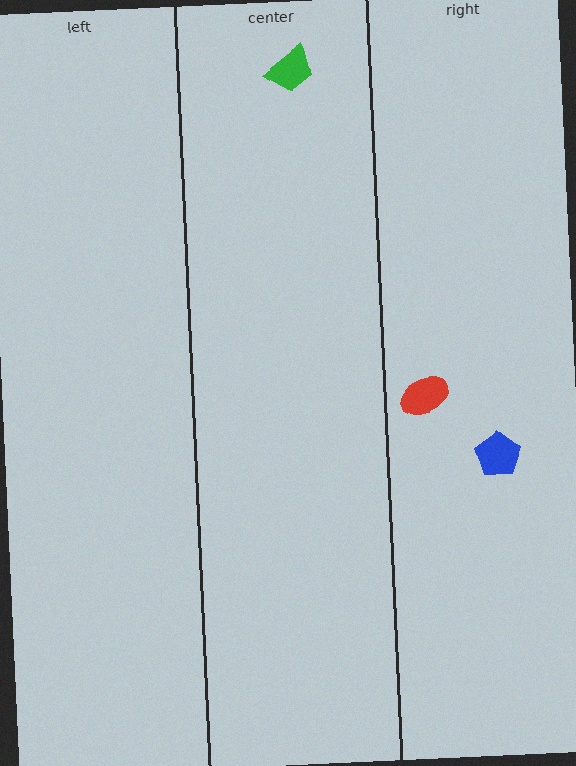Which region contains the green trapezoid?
The center region.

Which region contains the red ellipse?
The right region.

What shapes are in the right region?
The blue pentagon, the red ellipse.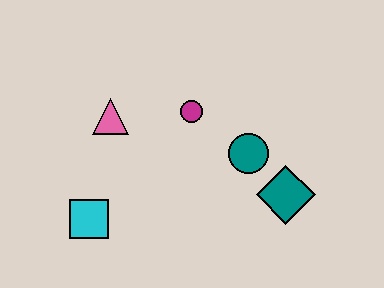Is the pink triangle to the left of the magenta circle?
Yes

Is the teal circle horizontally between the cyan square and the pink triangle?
No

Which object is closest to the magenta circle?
The teal circle is closest to the magenta circle.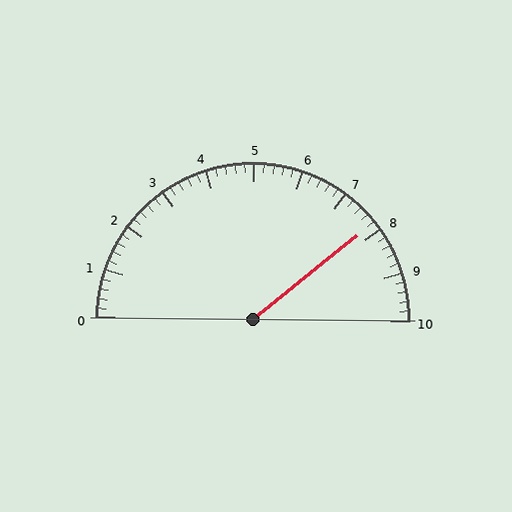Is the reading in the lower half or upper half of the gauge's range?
The reading is in the upper half of the range (0 to 10).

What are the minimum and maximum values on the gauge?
The gauge ranges from 0 to 10.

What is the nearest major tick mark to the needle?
The nearest major tick mark is 8.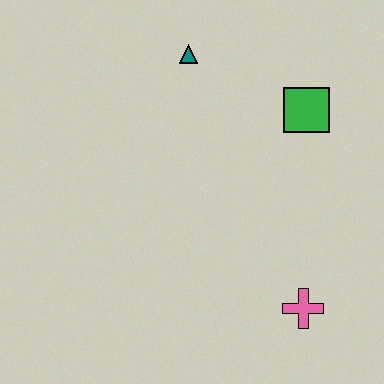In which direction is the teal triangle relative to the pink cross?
The teal triangle is above the pink cross.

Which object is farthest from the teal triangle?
The pink cross is farthest from the teal triangle.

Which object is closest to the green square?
The teal triangle is closest to the green square.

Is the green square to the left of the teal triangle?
No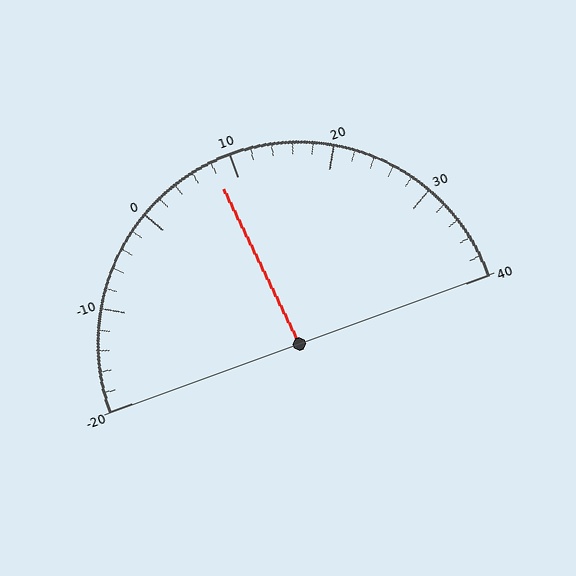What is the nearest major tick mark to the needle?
The nearest major tick mark is 10.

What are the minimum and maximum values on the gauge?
The gauge ranges from -20 to 40.